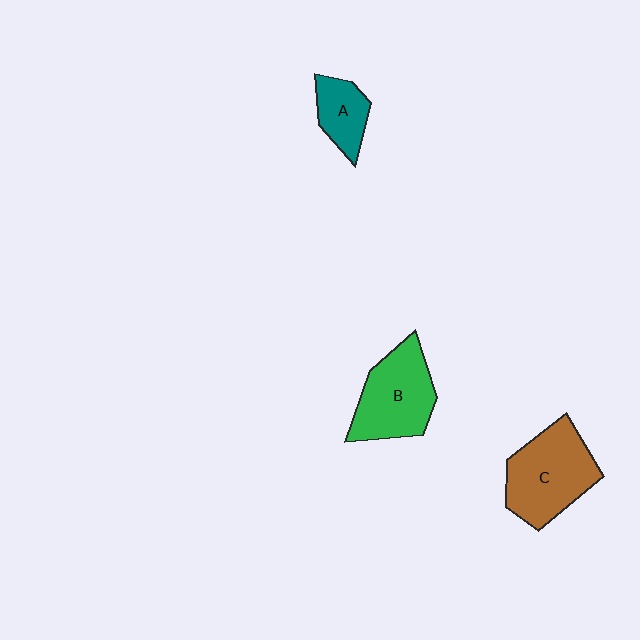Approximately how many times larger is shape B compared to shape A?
Approximately 1.9 times.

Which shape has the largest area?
Shape C (brown).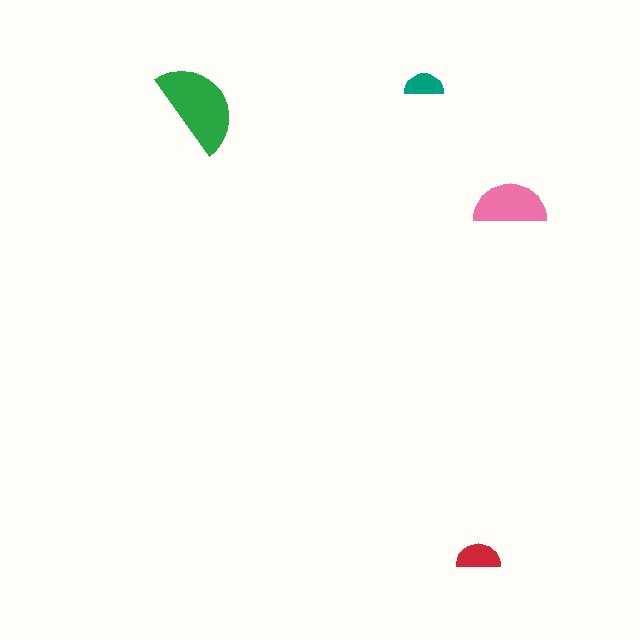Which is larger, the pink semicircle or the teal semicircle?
The pink one.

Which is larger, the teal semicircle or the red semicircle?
The red one.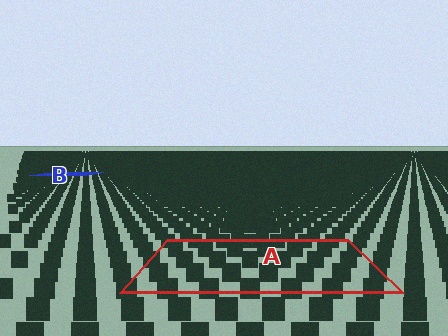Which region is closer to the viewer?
Region A is closer. The texture elements there are larger and more spread out.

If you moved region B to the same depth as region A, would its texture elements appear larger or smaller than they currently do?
They would appear larger. At a closer depth, the same texture elements are projected at a bigger on-screen size.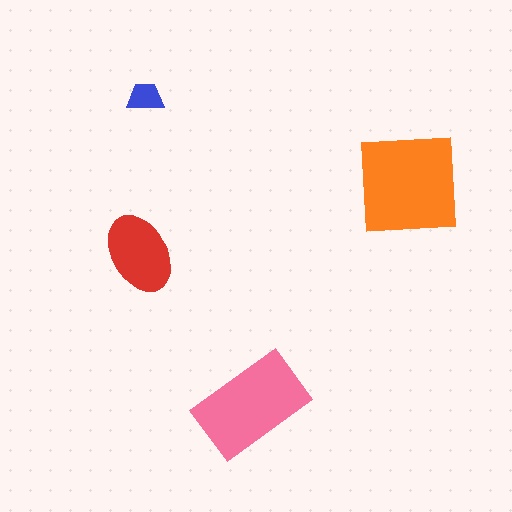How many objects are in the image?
There are 4 objects in the image.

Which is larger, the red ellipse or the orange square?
The orange square.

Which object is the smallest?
The blue trapezoid.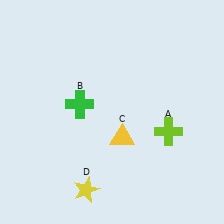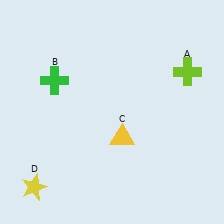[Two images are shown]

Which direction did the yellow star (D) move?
The yellow star (D) moved left.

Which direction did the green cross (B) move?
The green cross (B) moved left.